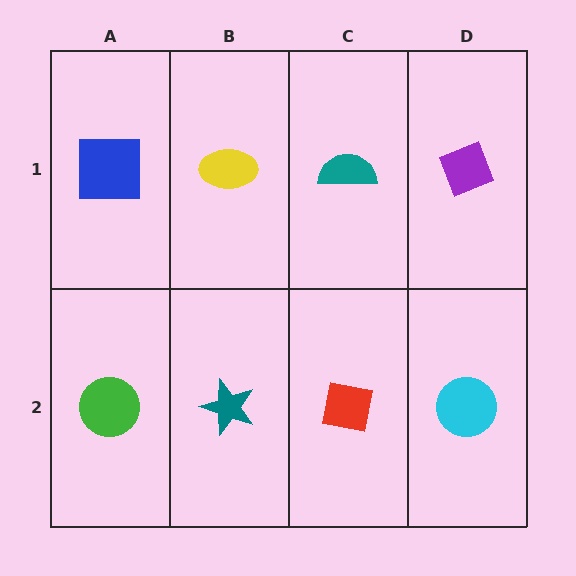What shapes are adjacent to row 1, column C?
A red square (row 2, column C), a yellow ellipse (row 1, column B), a purple diamond (row 1, column D).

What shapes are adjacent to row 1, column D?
A cyan circle (row 2, column D), a teal semicircle (row 1, column C).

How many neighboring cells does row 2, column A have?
2.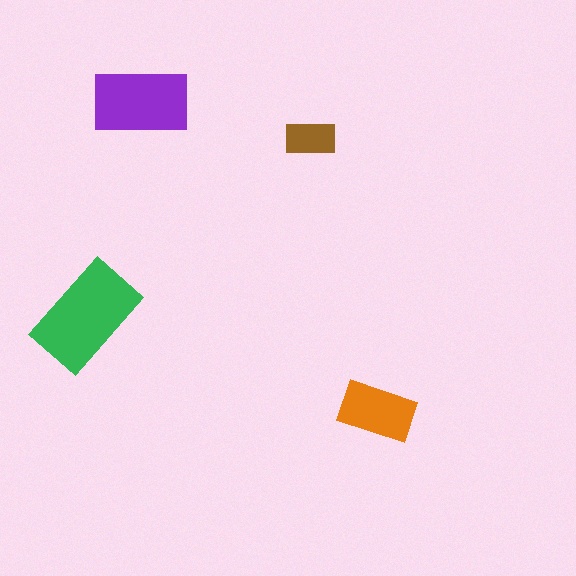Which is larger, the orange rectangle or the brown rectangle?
The orange one.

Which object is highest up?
The purple rectangle is topmost.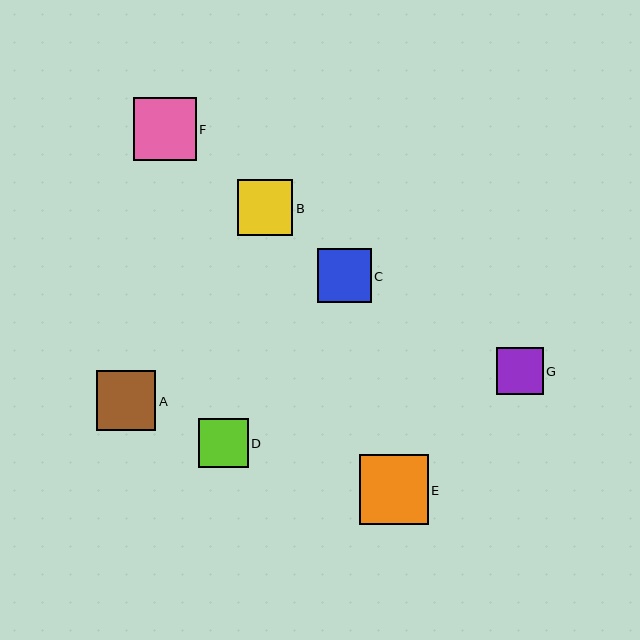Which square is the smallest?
Square G is the smallest with a size of approximately 47 pixels.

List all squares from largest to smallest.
From largest to smallest: E, F, A, B, C, D, G.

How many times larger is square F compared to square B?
Square F is approximately 1.1 times the size of square B.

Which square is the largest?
Square E is the largest with a size of approximately 69 pixels.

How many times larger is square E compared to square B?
Square E is approximately 1.2 times the size of square B.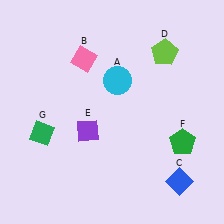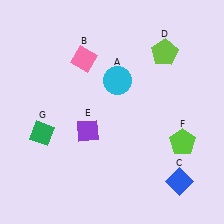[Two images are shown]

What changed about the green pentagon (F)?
In Image 1, F is green. In Image 2, it changed to lime.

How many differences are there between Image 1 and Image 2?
There is 1 difference between the two images.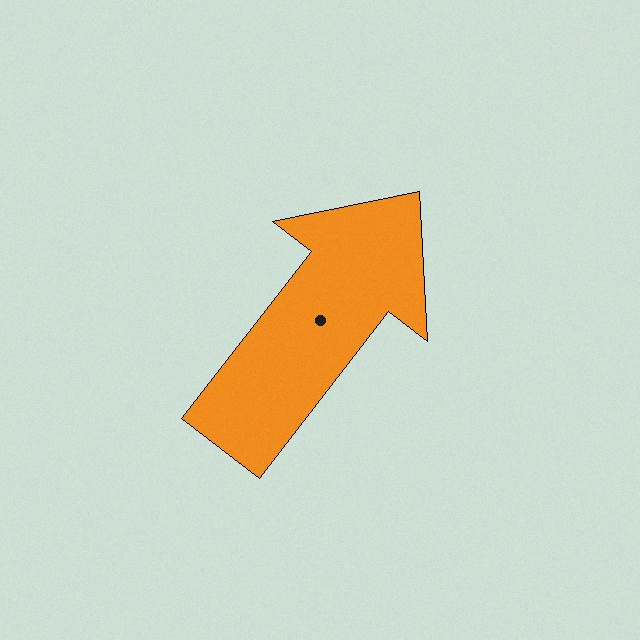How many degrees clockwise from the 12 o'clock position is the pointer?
Approximately 38 degrees.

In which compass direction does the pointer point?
Northeast.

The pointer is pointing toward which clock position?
Roughly 1 o'clock.